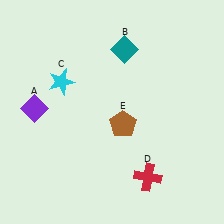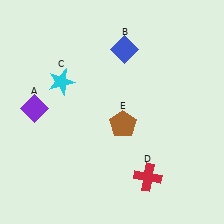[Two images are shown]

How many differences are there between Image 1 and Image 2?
There is 1 difference between the two images.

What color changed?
The diamond (B) changed from teal in Image 1 to blue in Image 2.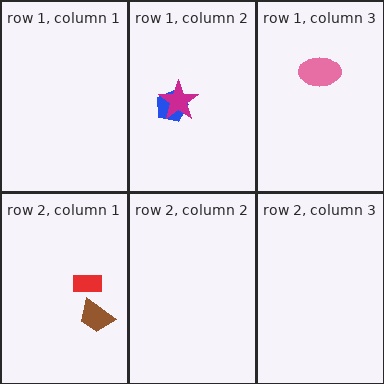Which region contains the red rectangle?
The row 2, column 1 region.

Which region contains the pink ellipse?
The row 1, column 3 region.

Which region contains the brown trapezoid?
The row 2, column 1 region.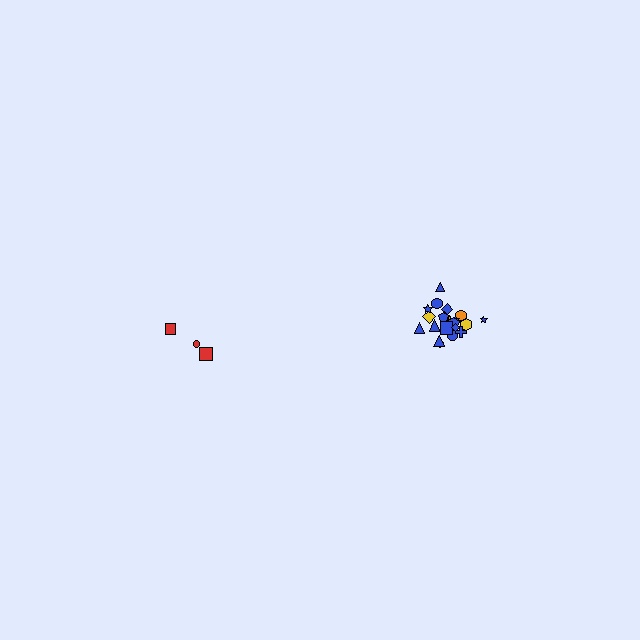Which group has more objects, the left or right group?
The right group.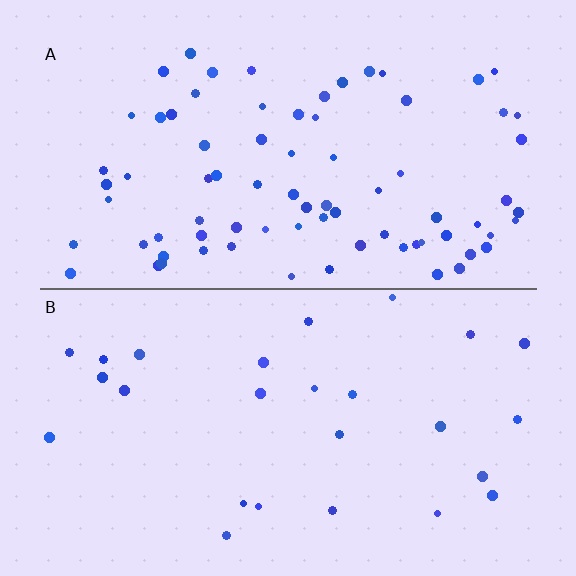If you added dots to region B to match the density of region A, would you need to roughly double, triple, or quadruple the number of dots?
Approximately triple.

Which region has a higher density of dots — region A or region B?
A (the top).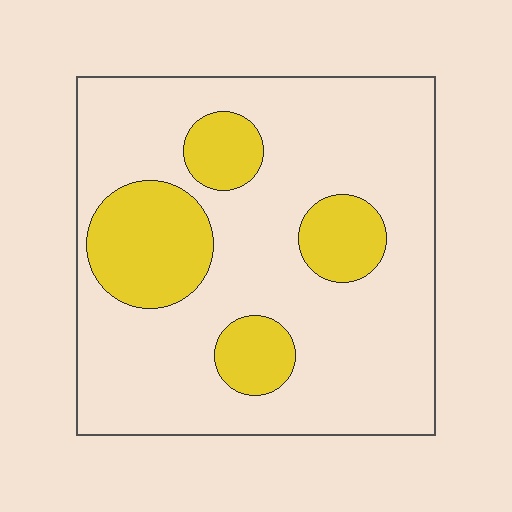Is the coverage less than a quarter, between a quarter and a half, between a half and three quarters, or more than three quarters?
Less than a quarter.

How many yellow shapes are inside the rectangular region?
4.